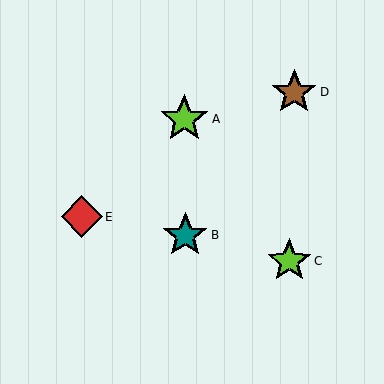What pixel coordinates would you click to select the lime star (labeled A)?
Click at (184, 119) to select the lime star A.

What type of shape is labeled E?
Shape E is a red diamond.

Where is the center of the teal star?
The center of the teal star is at (185, 235).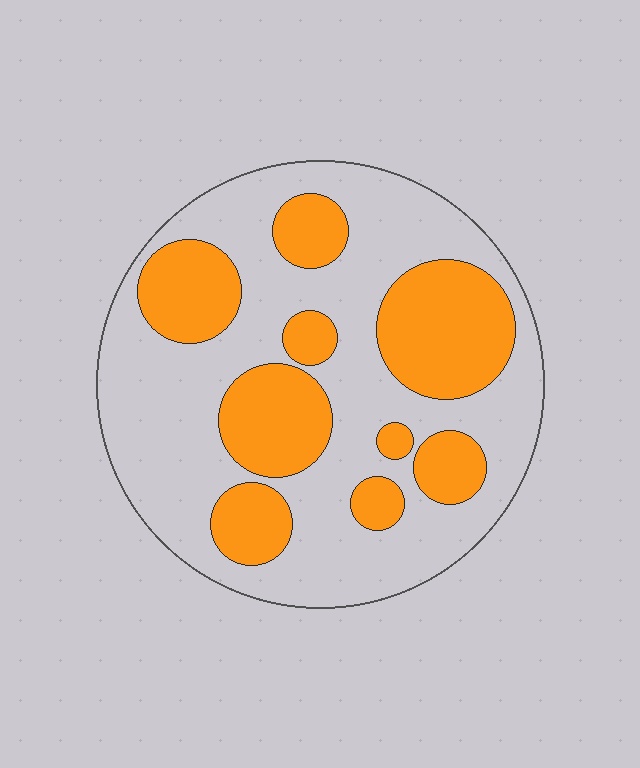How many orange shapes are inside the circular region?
9.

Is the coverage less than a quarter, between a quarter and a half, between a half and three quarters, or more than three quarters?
Between a quarter and a half.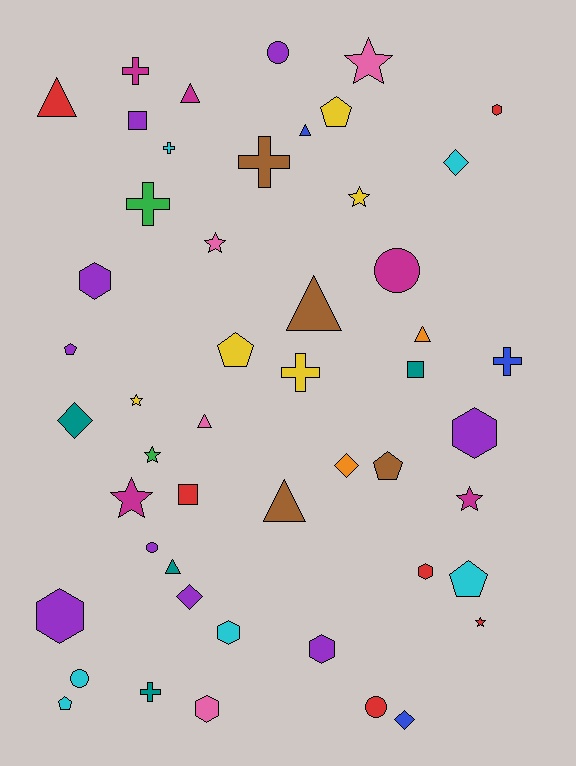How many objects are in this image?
There are 50 objects.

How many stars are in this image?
There are 8 stars.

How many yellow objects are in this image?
There are 5 yellow objects.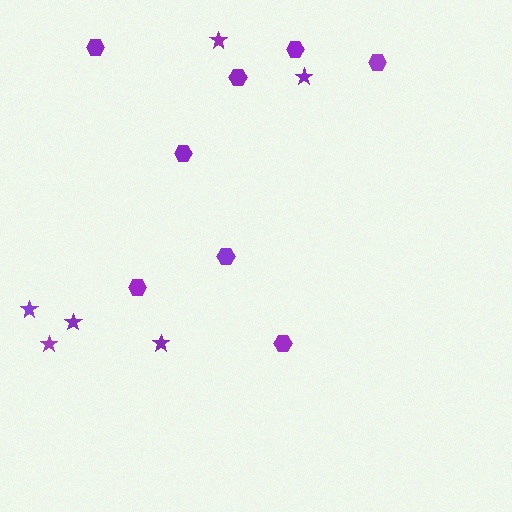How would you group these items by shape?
There are 2 groups: one group of hexagons (8) and one group of stars (6).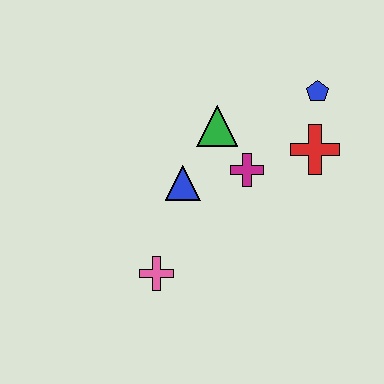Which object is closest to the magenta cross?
The green triangle is closest to the magenta cross.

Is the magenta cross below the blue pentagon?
Yes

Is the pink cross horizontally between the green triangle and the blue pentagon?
No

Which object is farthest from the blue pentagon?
The pink cross is farthest from the blue pentagon.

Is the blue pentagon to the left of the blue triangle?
No